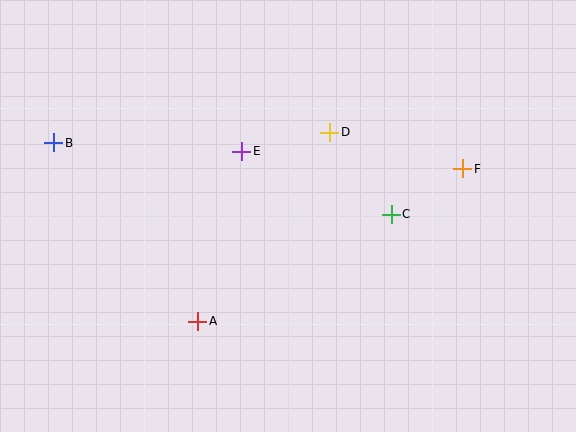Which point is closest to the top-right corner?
Point F is closest to the top-right corner.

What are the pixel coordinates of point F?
Point F is at (462, 169).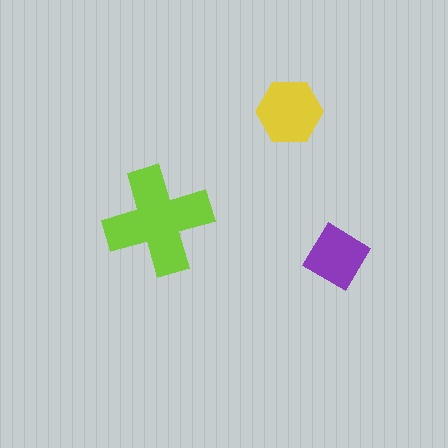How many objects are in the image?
There are 3 objects in the image.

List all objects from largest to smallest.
The lime cross, the yellow hexagon, the purple diamond.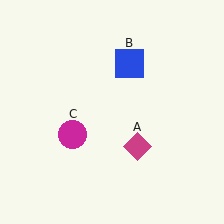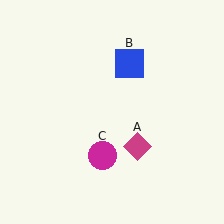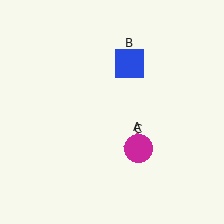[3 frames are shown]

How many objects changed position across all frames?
1 object changed position: magenta circle (object C).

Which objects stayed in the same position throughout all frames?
Magenta diamond (object A) and blue square (object B) remained stationary.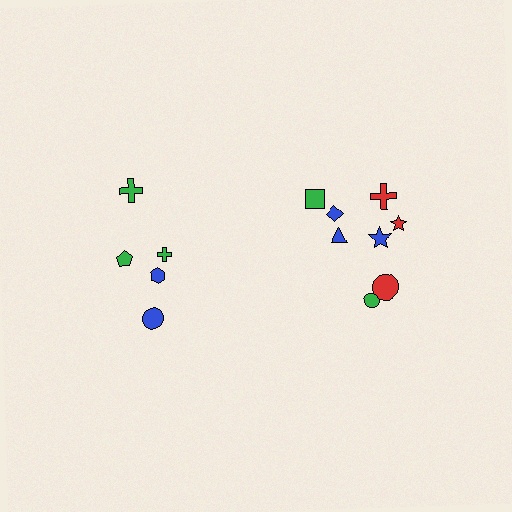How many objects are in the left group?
There are 5 objects.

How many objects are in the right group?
There are 8 objects.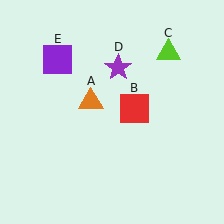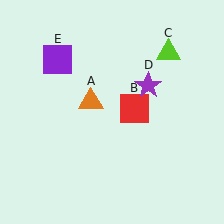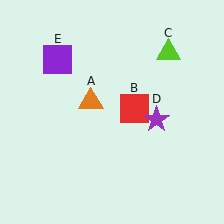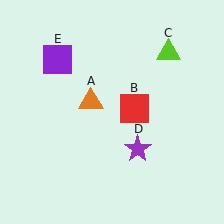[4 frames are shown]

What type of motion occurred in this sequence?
The purple star (object D) rotated clockwise around the center of the scene.